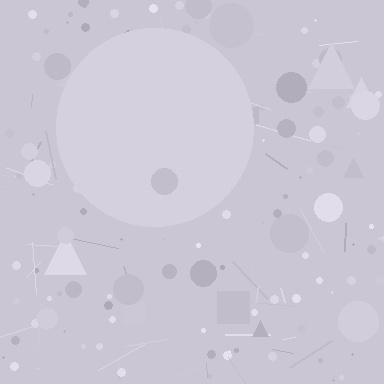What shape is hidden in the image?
A circle is hidden in the image.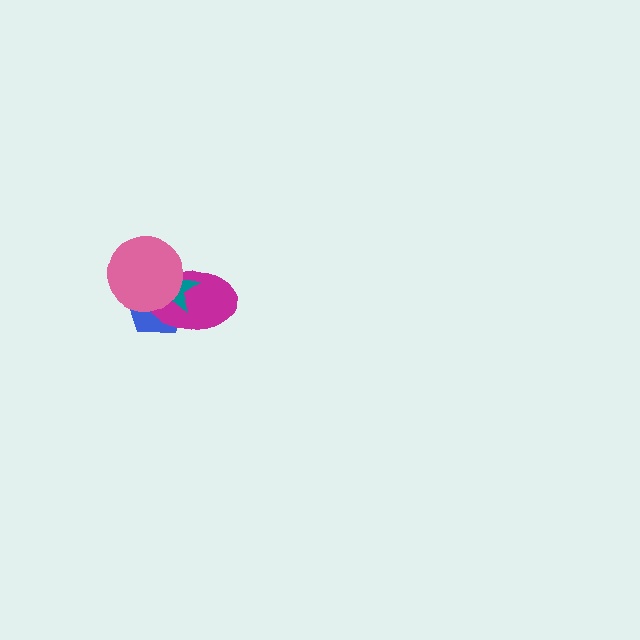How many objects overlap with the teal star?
3 objects overlap with the teal star.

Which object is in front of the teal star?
The pink circle is in front of the teal star.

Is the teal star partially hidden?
Yes, it is partially covered by another shape.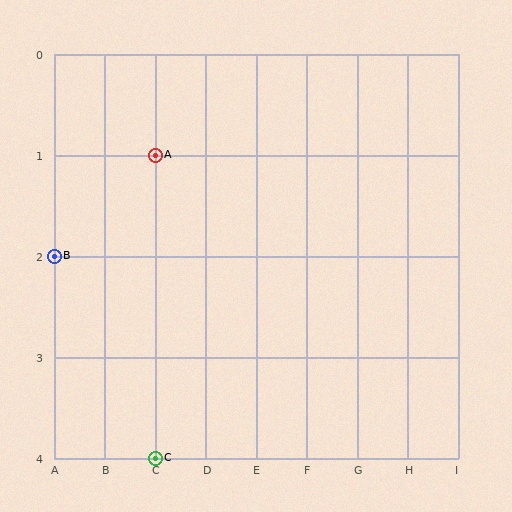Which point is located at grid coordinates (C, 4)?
Point C is at (C, 4).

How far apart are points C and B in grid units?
Points C and B are 2 columns and 2 rows apart (about 2.8 grid units diagonally).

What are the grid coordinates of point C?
Point C is at grid coordinates (C, 4).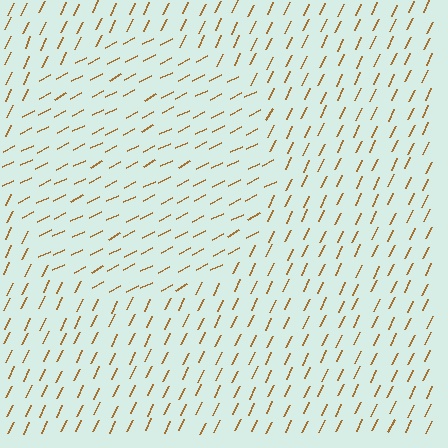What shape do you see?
I see a circle.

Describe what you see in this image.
The image is filled with small brown line segments. A circle region in the image has lines oriented differently from the surrounding lines, creating a visible texture boundary.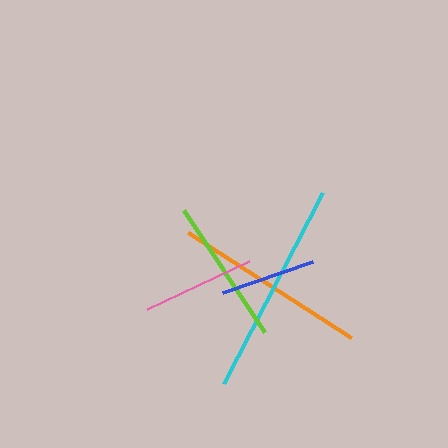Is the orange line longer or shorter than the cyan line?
The cyan line is longer than the orange line.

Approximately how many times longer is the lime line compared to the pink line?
The lime line is approximately 1.3 times the length of the pink line.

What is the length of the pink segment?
The pink segment is approximately 113 pixels long.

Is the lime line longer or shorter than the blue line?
The lime line is longer than the blue line.